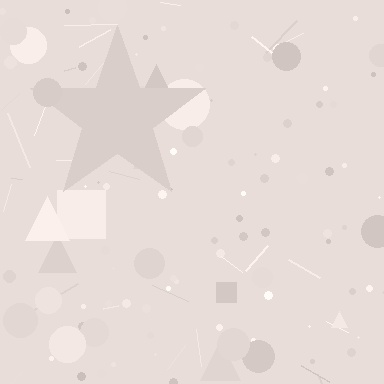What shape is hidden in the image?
A star is hidden in the image.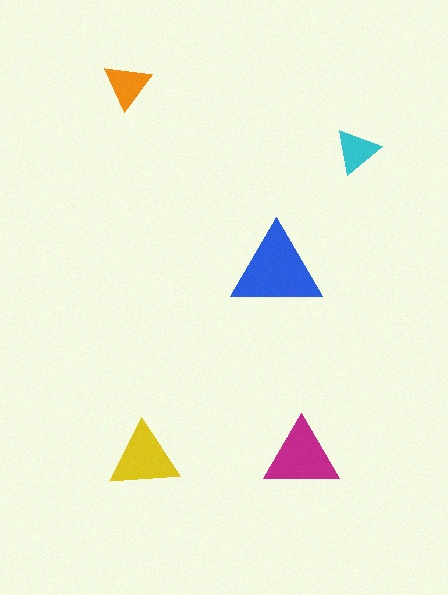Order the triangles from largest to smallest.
the blue one, the magenta one, the yellow one, the orange one, the cyan one.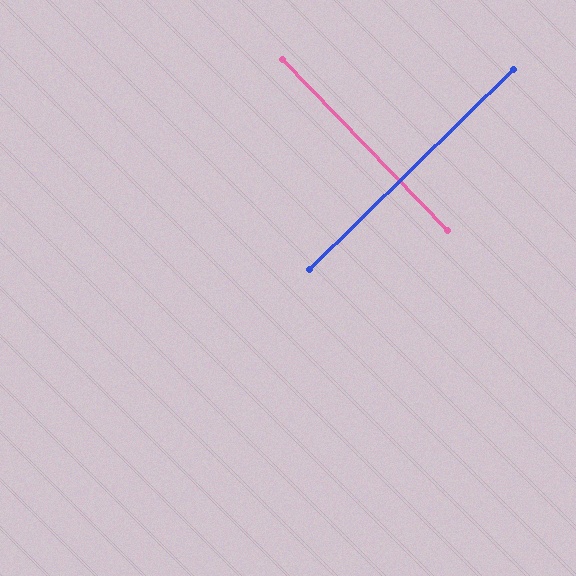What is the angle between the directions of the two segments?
Approximately 89 degrees.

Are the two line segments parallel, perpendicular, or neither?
Perpendicular — they meet at approximately 89°.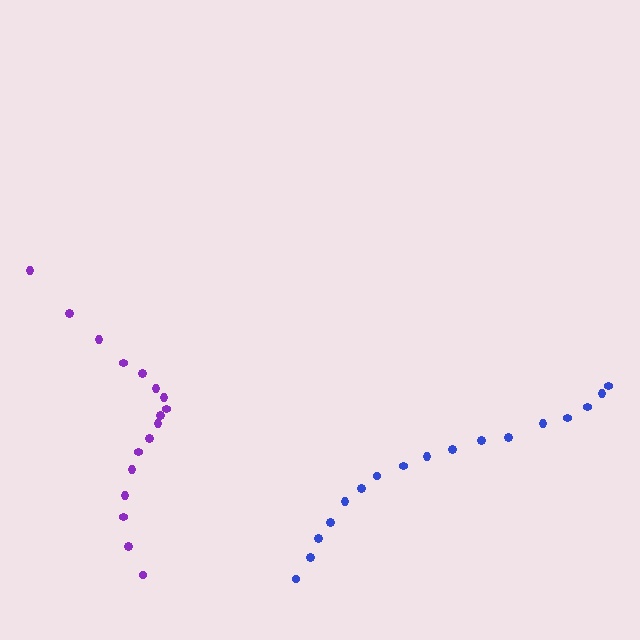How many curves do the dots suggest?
There are 2 distinct paths.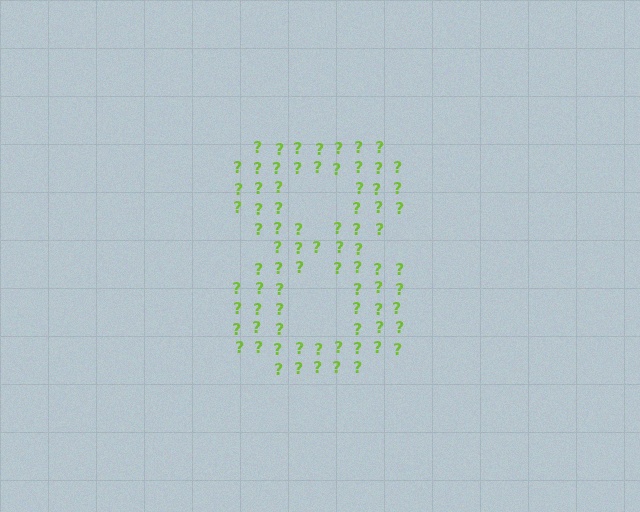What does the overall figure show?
The overall figure shows the digit 8.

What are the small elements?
The small elements are question marks.